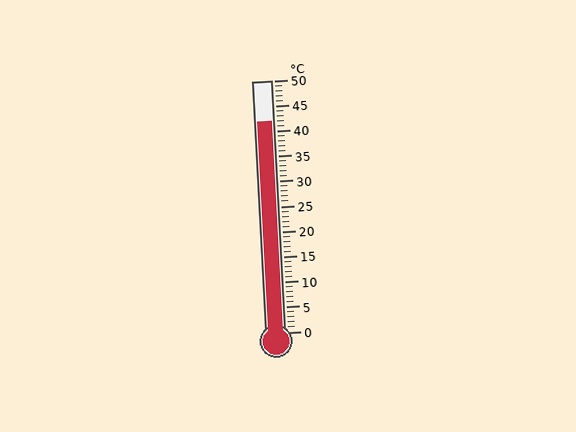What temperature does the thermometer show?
The thermometer shows approximately 42°C.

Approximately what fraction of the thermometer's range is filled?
The thermometer is filled to approximately 85% of its range.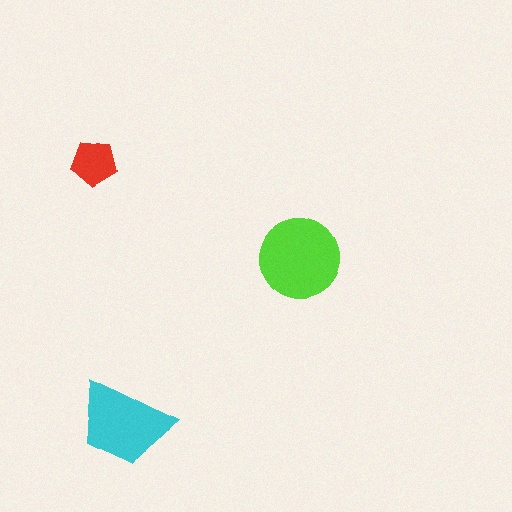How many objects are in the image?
There are 3 objects in the image.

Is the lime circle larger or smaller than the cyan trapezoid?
Larger.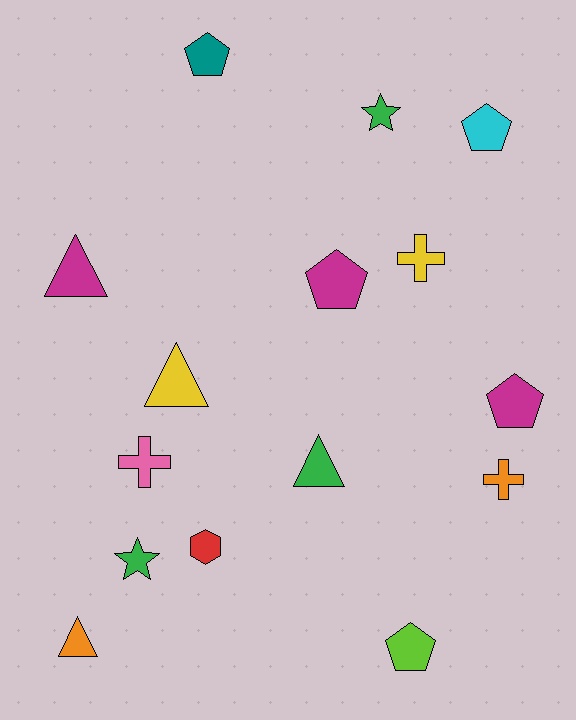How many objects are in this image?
There are 15 objects.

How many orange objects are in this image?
There are 2 orange objects.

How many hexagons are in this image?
There is 1 hexagon.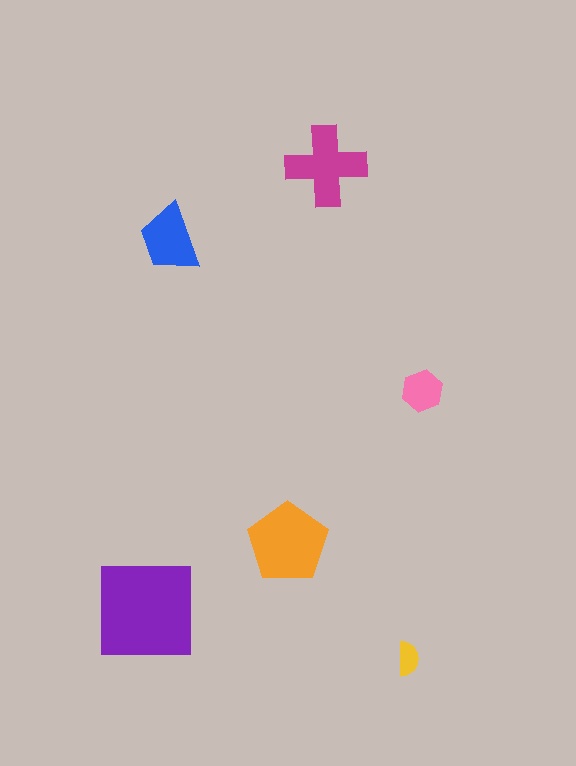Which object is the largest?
The purple square.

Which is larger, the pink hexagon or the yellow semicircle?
The pink hexagon.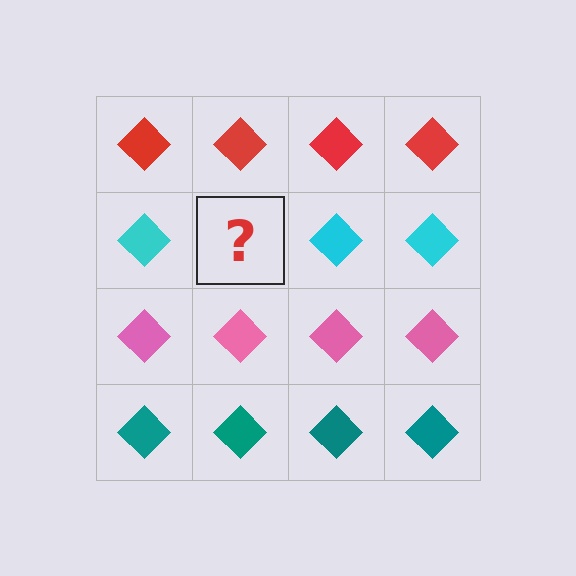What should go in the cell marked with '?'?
The missing cell should contain a cyan diamond.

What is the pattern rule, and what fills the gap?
The rule is that each row has a consistent color. The gap should be filled with a cyan diamond.